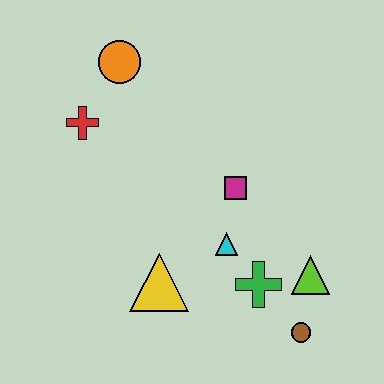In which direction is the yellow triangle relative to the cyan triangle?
The yellow triangle is to the left of the cyan triangle.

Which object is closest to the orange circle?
The red cross is closest to the orange circle.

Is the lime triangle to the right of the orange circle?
Yes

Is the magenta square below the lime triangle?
No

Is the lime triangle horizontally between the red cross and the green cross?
No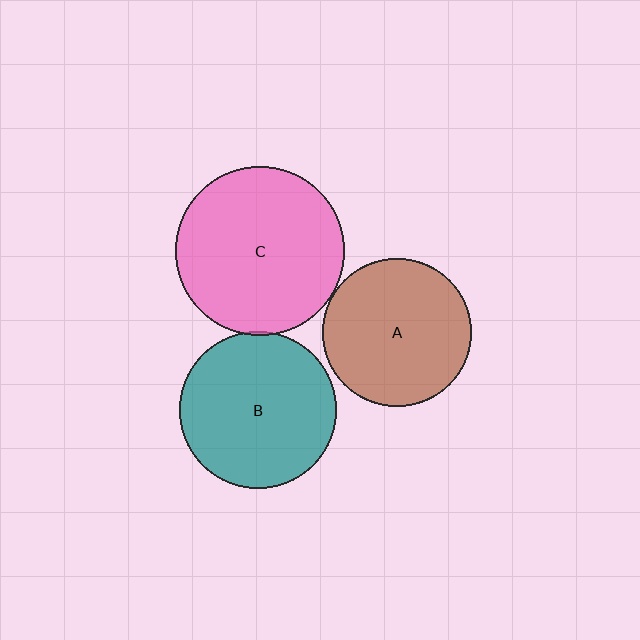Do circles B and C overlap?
Yes.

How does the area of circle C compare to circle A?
Approximately 1.3 times.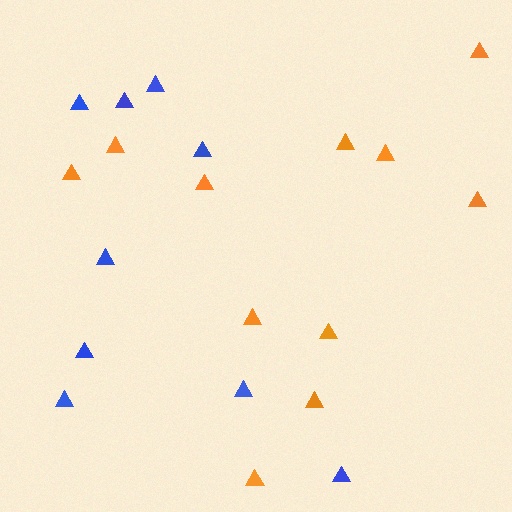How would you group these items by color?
There are 2 groups: one group of orange triangles (11) and one group of blue triangles (9).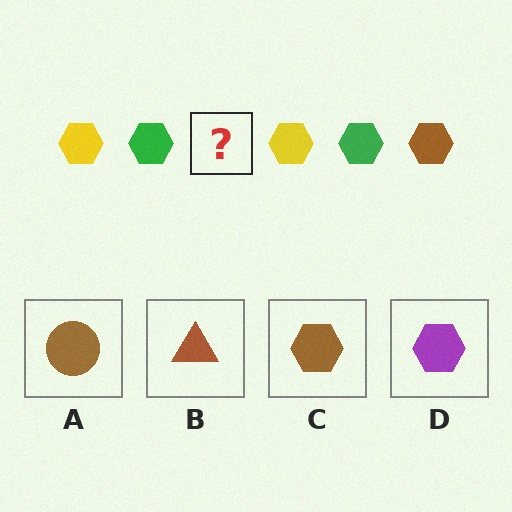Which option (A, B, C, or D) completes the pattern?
C.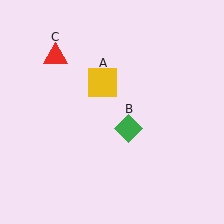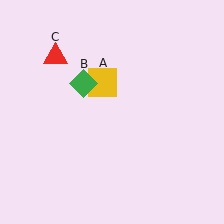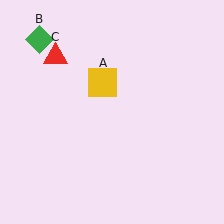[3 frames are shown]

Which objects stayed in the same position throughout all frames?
Yellow square (object A) and red triangle (object C) remained stationary.